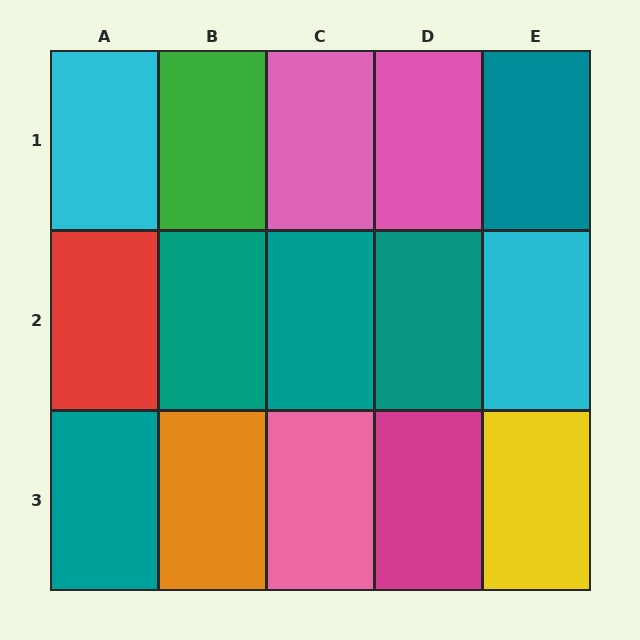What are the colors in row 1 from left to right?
Cyan, green, pink, pink, teal.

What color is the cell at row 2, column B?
Teal.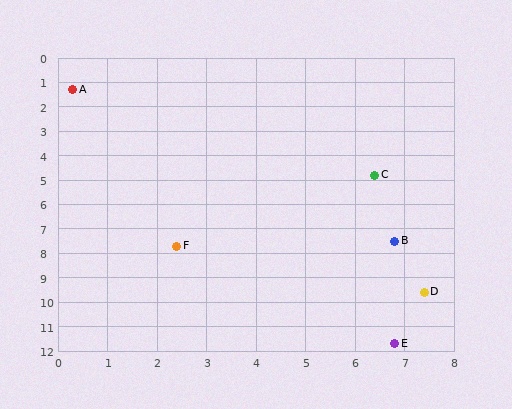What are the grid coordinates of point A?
Point A is at approximately (0.3, 1.3).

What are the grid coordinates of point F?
Point F is at approximately (2.4, 7.7).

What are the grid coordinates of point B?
Point B is at approximately (6.8, 7.5).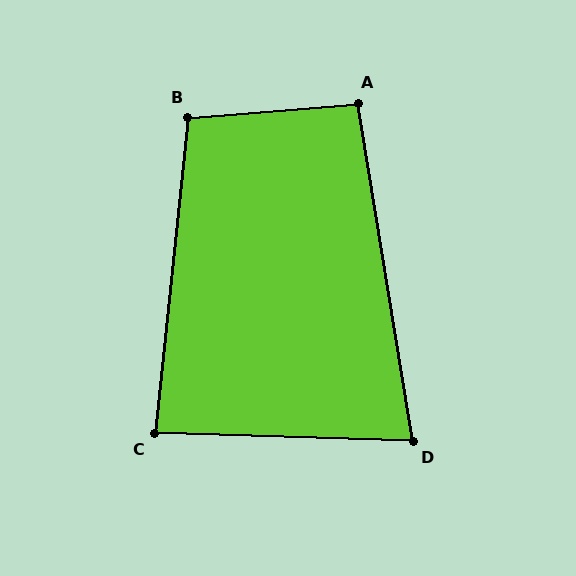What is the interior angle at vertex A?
Approximately 94 degrees (approximately right).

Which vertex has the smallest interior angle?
D, at approximately 79 degrees.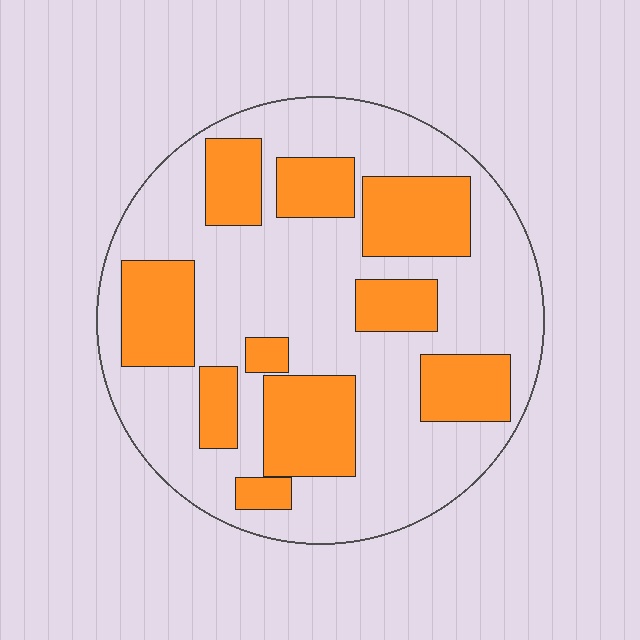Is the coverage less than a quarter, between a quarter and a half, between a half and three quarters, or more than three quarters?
Between a quarter and a half.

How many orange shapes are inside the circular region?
10.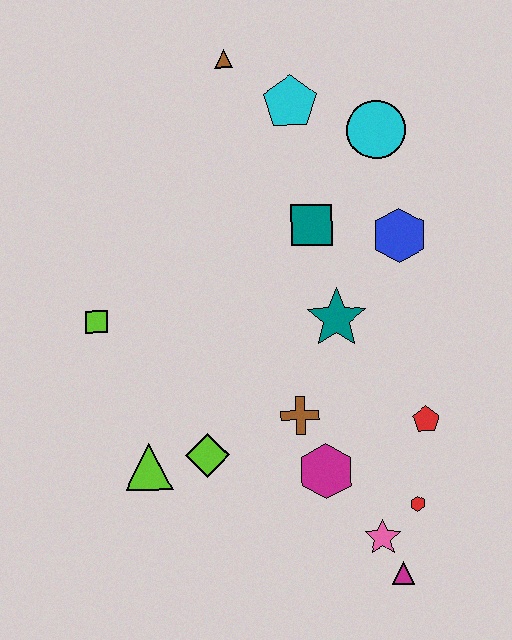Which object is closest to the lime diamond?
The lime triangle is closest to the lime diamond.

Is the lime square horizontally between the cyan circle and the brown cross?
No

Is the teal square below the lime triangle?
No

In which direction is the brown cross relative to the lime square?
The brown cross is to the right of the lime square.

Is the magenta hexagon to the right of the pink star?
No